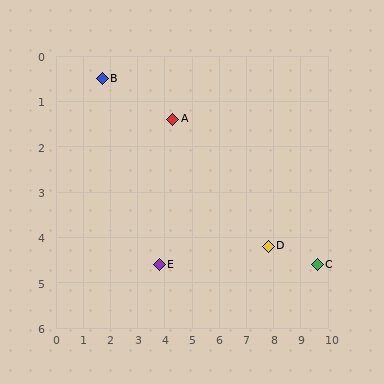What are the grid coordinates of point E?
Point E is at approximately (3.8, 4.6).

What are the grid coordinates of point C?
Point C is at approximately (9.6, 4.6).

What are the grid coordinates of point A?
Point A is at approximately (4.3, 1.4).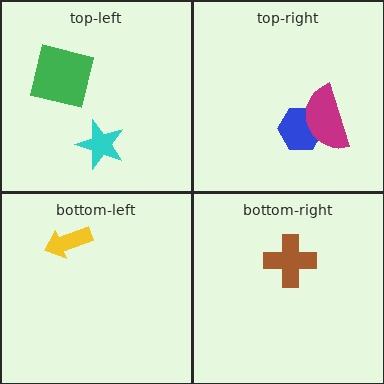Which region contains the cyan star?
The top-left region.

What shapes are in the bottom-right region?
The brown cross.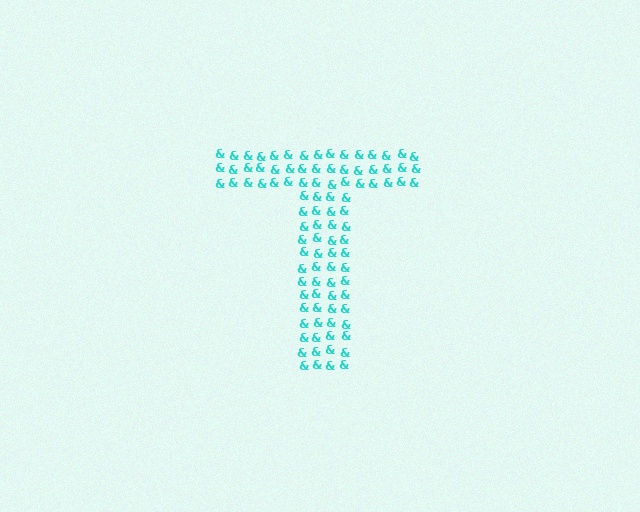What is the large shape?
The large shape is the letter T.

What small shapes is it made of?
It is made of small ampersands.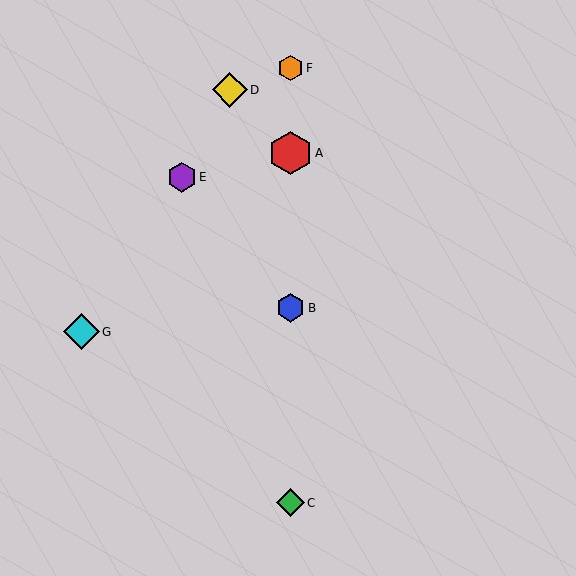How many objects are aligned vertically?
4 objects (A, B, C, F) are aligned vertically.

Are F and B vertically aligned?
Yes, both are at x≈290.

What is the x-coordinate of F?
Object F is at x≈290.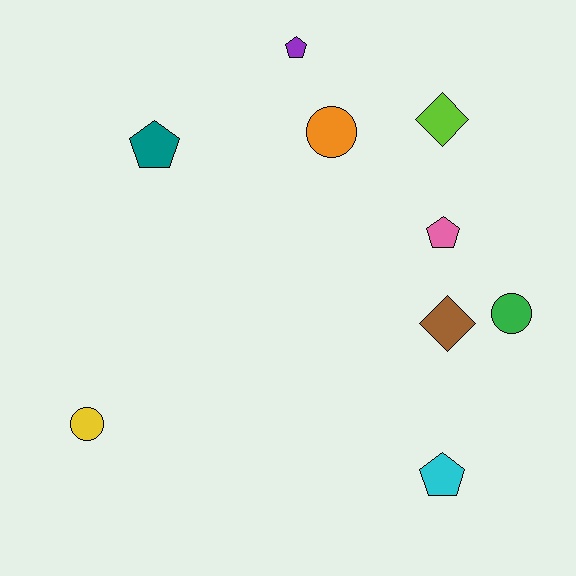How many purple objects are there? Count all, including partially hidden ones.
There is 1 purple object.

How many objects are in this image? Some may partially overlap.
There are 9 objects.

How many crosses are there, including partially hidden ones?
There are no crosses.